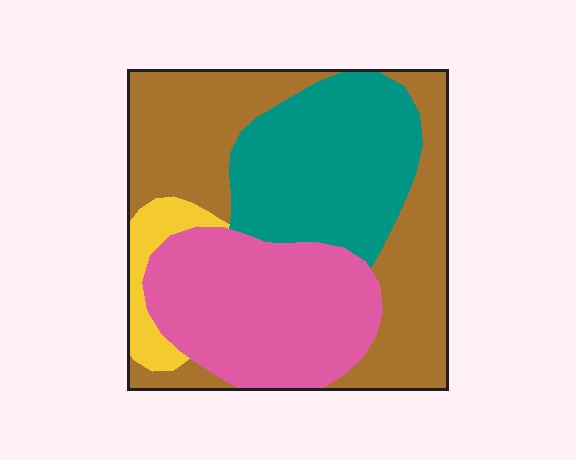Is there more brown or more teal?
Brown.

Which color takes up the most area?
Brown, at roughly 40%.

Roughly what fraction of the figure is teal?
Teal covers around 25% of the figure.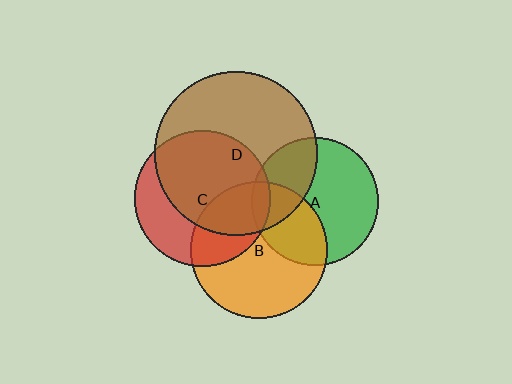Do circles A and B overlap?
Yes.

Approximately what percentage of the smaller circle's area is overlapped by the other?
Approximately 35%.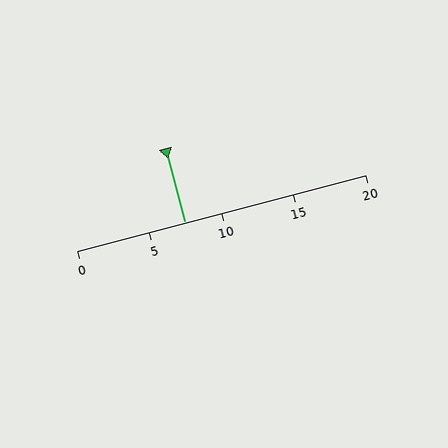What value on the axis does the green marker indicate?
The marker indicates approximately 7.5.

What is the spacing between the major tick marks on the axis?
The major ticks are spaced 5 apart.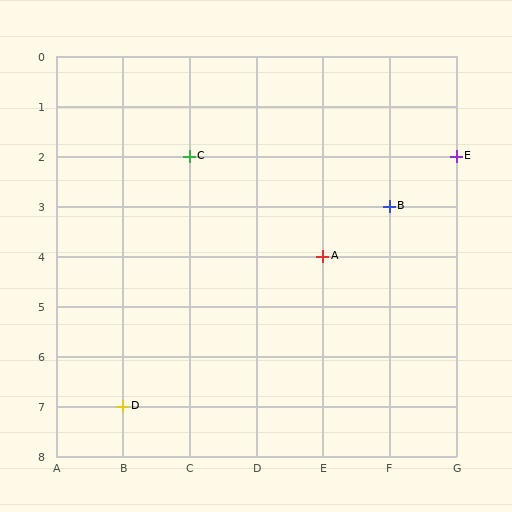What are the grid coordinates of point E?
Point E is at grid coordinates (G, 2).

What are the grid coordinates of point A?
Point A is at grid coordinates (E, 4).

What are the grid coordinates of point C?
Point C is at grid coordinates (C, 2).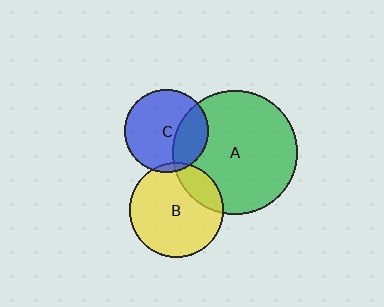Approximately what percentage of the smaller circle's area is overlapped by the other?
Approximately 20%.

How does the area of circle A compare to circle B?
Approximately 1.7 times.